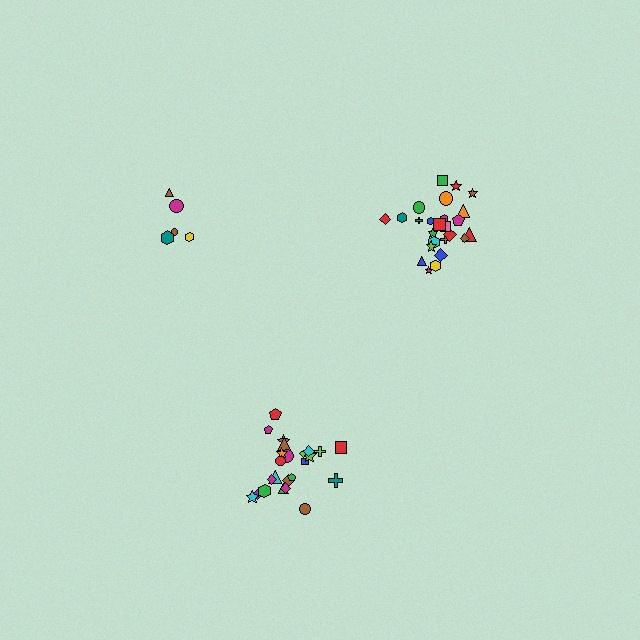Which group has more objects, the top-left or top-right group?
The top-right group.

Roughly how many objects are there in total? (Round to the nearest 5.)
Roughly 55 objects in total.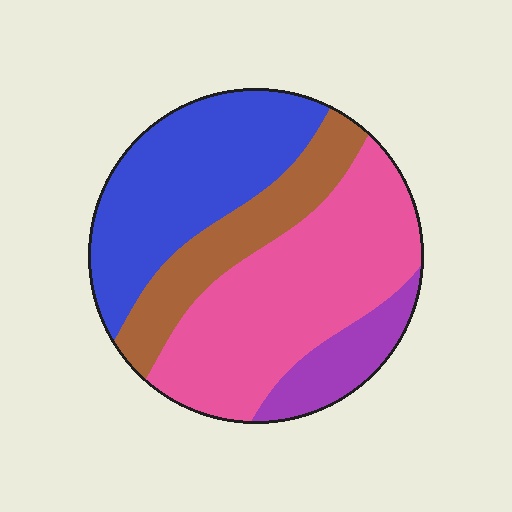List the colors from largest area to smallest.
From largest to smallest: pink, blue, brown, purple.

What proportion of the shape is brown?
Brown covers around 20% of the shape.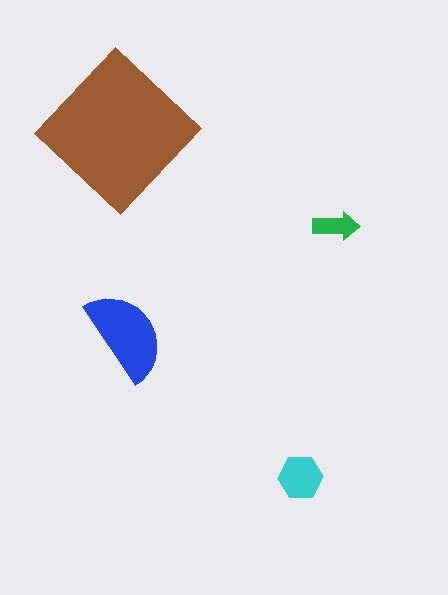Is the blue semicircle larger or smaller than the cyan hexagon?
Larger.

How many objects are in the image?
There are 4 objects in the image.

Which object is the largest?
The brown diamond.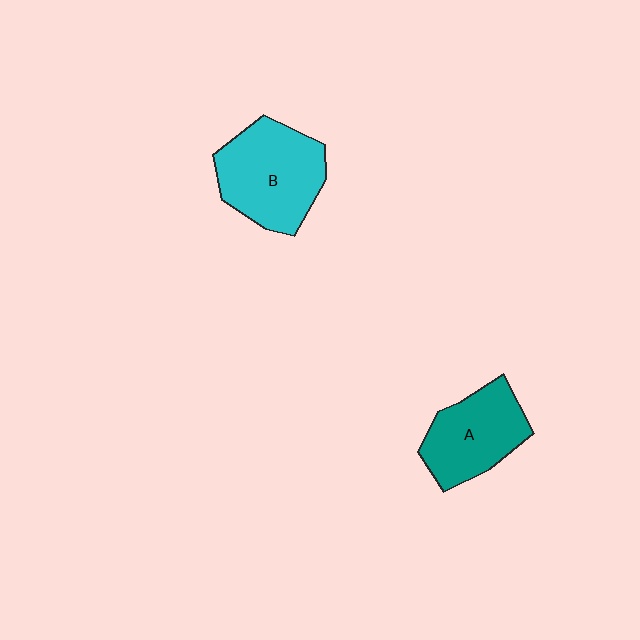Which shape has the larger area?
Shape B (cyan).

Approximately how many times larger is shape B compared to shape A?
Approximately 1.2 times.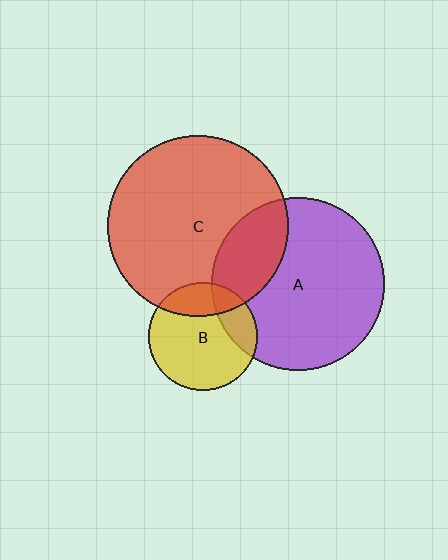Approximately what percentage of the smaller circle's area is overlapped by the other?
Approximately 20%.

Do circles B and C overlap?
Yes.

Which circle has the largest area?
Circle C (red).